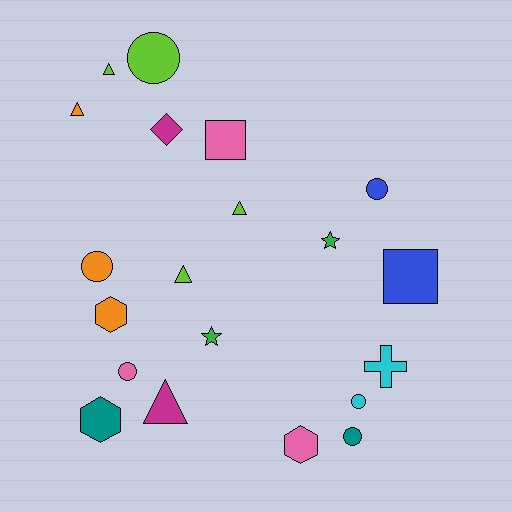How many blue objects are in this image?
There are 2 blue objects.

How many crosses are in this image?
There is 1 cross.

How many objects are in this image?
There are 20 objects.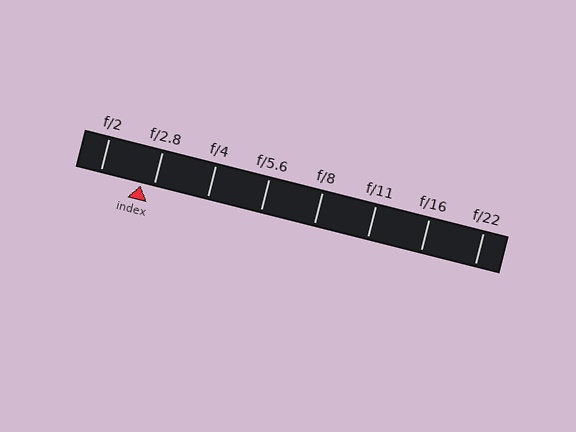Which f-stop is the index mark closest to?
The index mark is closest to f/2.8.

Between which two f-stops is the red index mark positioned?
The index mark is between f/2 and f/2.8.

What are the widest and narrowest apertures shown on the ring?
The widest aperture shown is f/2 and the narrowest is f/22.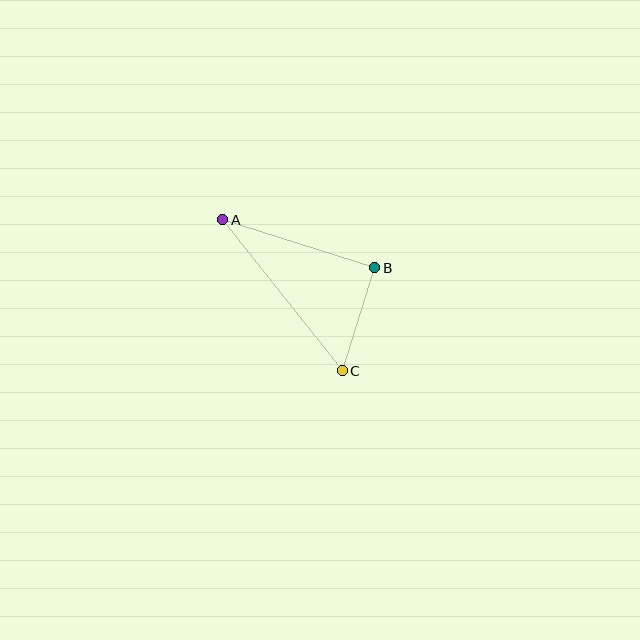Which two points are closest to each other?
Points B and C are closest to each other.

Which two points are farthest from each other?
Points A and C are farthest from each other.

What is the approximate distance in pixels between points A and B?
The distance between A and B is approximately 159 pixels.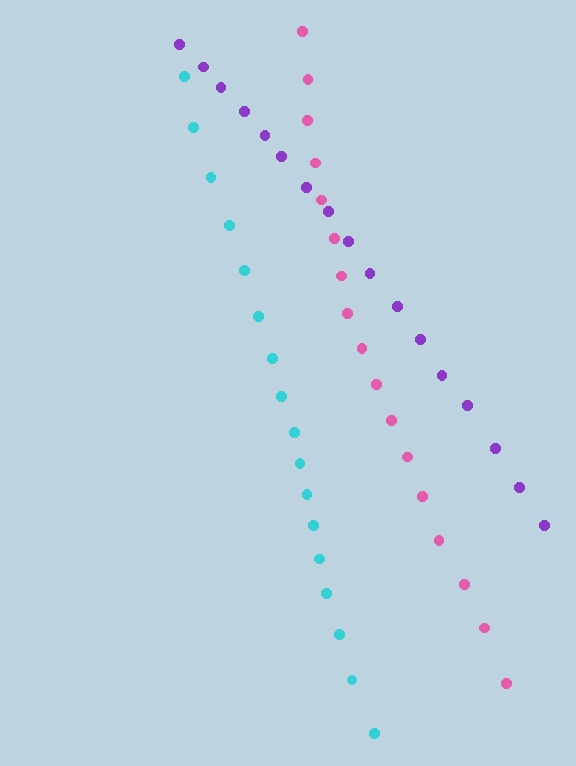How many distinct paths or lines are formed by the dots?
There are 3 distinct paths.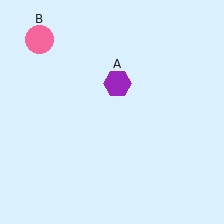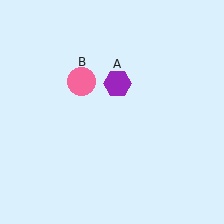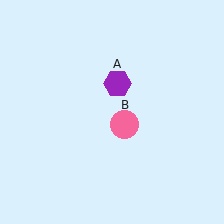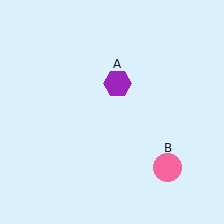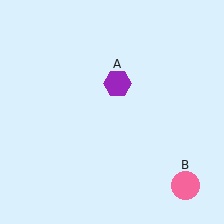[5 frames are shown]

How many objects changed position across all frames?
1 object changed position: pink circle (object B).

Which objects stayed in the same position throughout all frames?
Purple hexagon (object A) remained stationary.